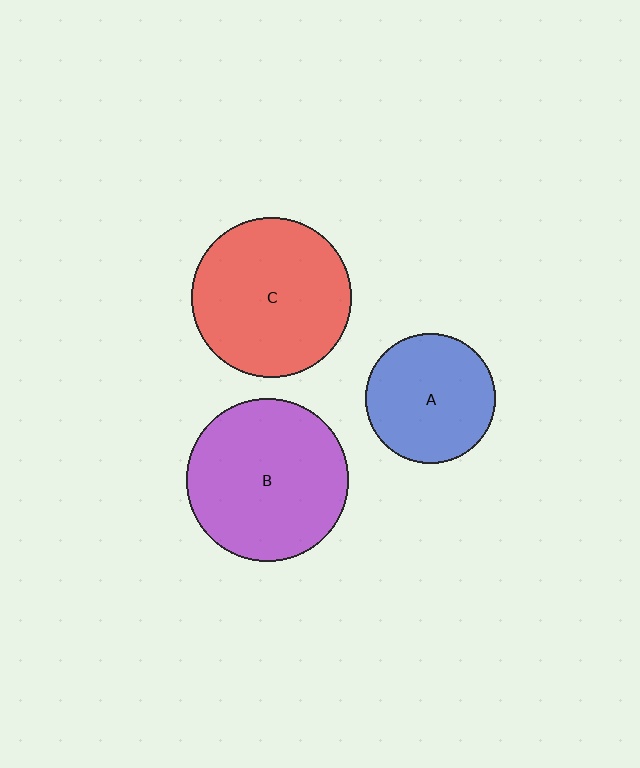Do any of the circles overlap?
No, none of the circles overlap.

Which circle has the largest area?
Circle B (purple).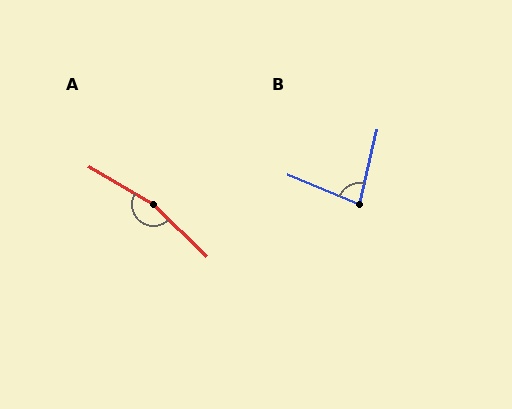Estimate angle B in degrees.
Approximately 81 degrees.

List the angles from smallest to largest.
B (81°), A (167°).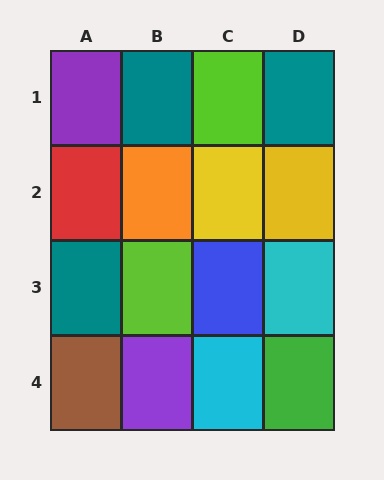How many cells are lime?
2 cells are lime.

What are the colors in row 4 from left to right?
Brown, purple, cyan, green.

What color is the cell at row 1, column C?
Lime.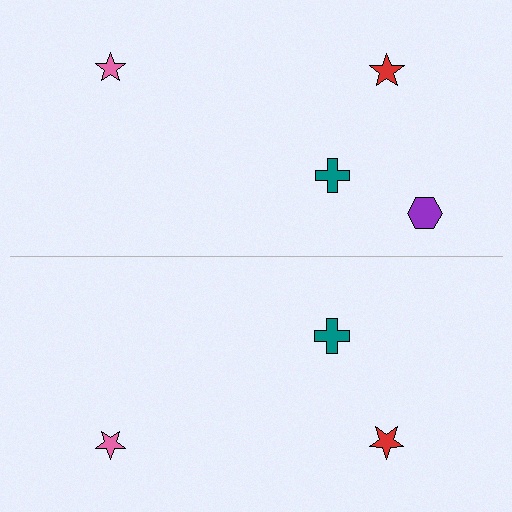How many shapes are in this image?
There are 7 shapes in this image.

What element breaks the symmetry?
A purple hexagon is missing from the bottom side.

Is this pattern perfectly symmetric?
No, the pattern is not perfectly symmetric. A purple hexagon is missing from the bottom side.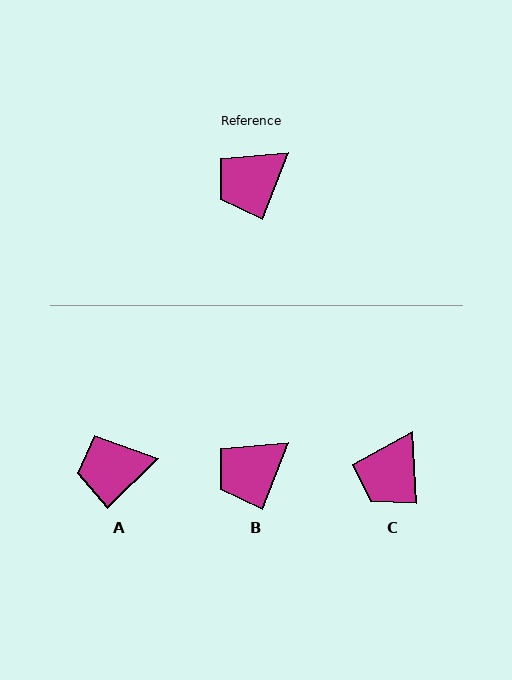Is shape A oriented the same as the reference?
No, it is off by about 24 degrees.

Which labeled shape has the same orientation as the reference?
B.